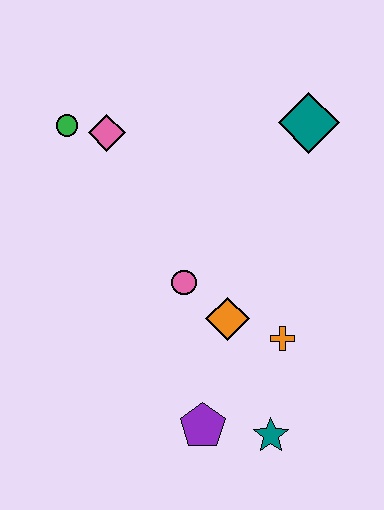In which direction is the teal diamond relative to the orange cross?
The teal diamond is above the orange cross.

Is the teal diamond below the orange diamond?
No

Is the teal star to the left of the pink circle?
No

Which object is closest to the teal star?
The purple pentagon is closest to the teal star.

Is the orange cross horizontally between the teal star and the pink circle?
No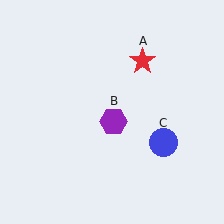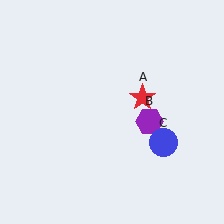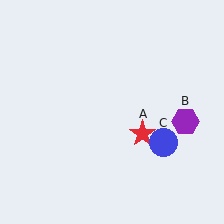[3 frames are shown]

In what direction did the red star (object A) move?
The red star (object A) moved down.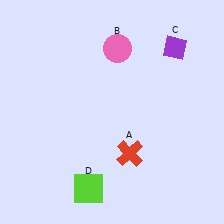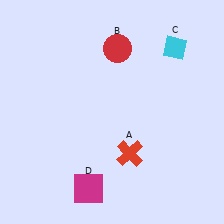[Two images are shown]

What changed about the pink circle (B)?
In Image 1, B is pink. In Image 2, it changed to red.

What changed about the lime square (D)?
In Image 1, D is lime. In Image 2, it changed to magenta.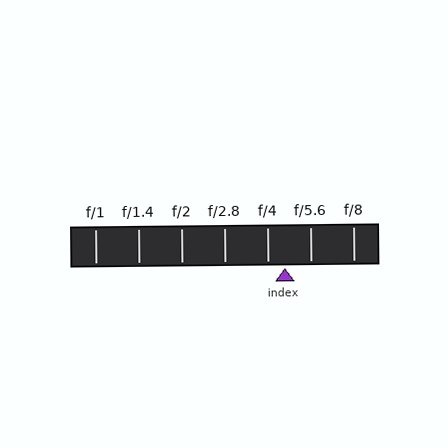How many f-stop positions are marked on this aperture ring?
There are 7 f-stop positions marked.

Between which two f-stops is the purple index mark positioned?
The index mark is between f/4 and f/5.6.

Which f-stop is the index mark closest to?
The index mark is closest to f/4.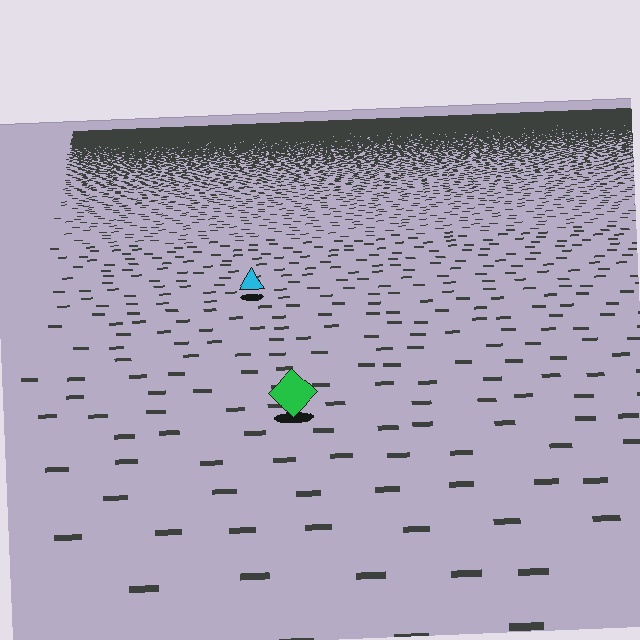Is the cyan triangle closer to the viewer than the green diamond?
No. The green diamond is closer — you can tell from the texture gradient: the ground texture is coarser near it.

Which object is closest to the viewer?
The green diamond is closest. The texture marks near it are larger and more spread out.